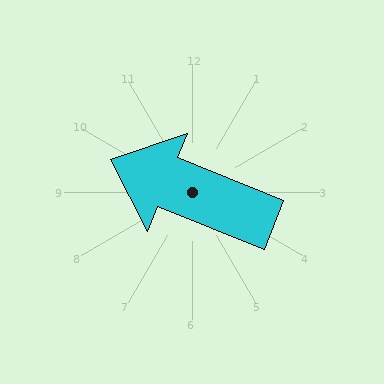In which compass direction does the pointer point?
West.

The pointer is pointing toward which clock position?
Roughly 10 o'clock.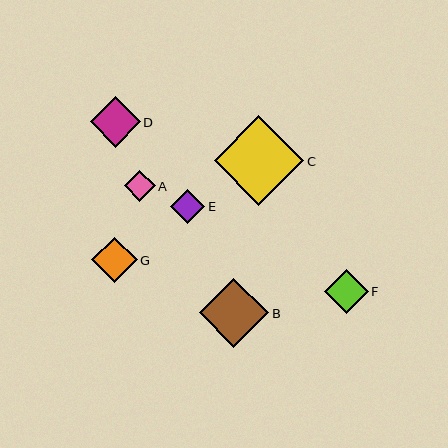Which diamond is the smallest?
Diamond A is the smallest with a size of approximately 30 pixels.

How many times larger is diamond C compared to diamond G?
Diamond C is approximately 2.0 times the size of diamond G.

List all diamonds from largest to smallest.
From largest to smallest: C, B, D, G, F, E, A.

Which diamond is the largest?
Diamond C is the largest with a size of approximately 90 pixels.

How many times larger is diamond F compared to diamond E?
Diamond F is approximately 1.3 times the size of diamond E.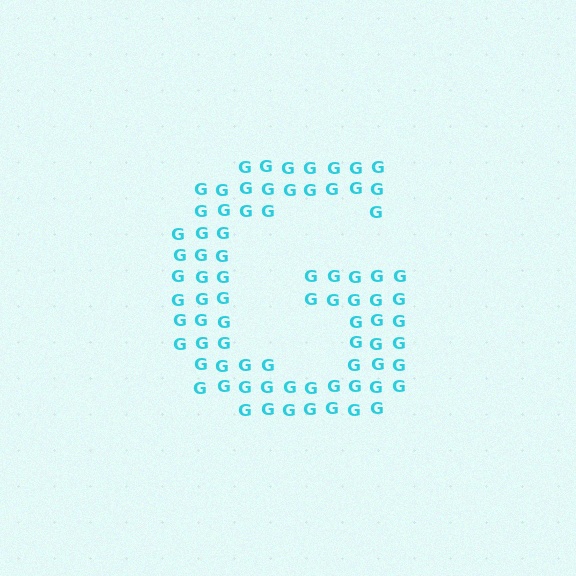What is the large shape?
The large shape is the letter G.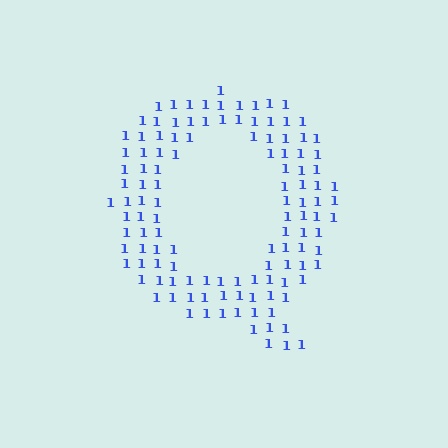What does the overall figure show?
The overall figure shows the letter Q.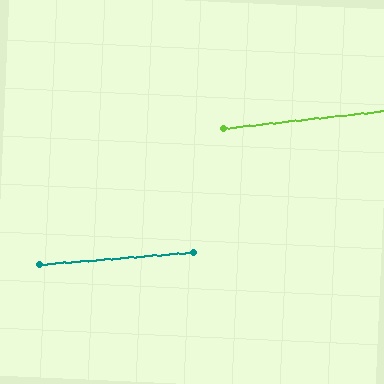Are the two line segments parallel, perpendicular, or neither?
Parallel — their directions differ by only 1.8°.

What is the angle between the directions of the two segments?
Approximately 2 degrees.